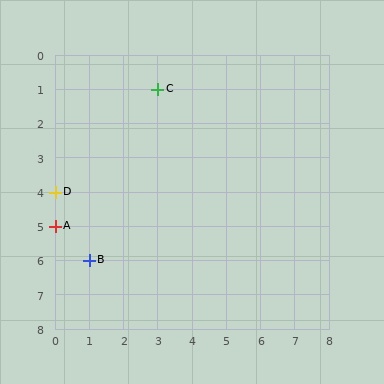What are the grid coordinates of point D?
Point D is at grid coordinates (0, 4).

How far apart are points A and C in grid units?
Points A and C are 3 columns and 4 rows apart (about 5.0 grid units diagonally).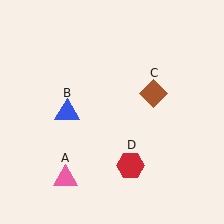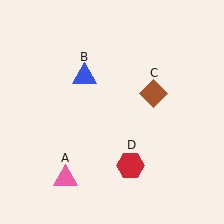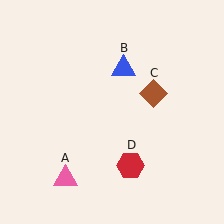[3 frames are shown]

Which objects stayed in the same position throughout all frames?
Pink triangle (object A) and brown diamond (object C) and red hexagon (object D) remained stationary.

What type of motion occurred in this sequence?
The blue triangle (object B) rotated clockwise around the center of the scene.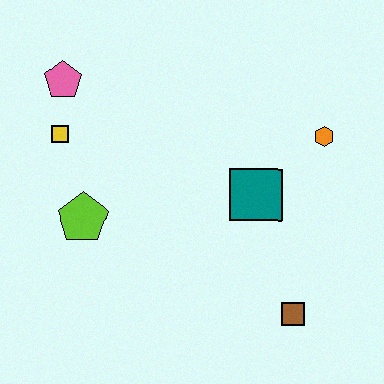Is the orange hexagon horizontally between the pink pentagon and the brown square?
No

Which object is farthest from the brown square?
The pink pentagon is farthest from the brown square.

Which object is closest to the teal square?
The orange hexagon is closest to the teal square.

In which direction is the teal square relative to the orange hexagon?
The teal square is to the left of the orange hexagon.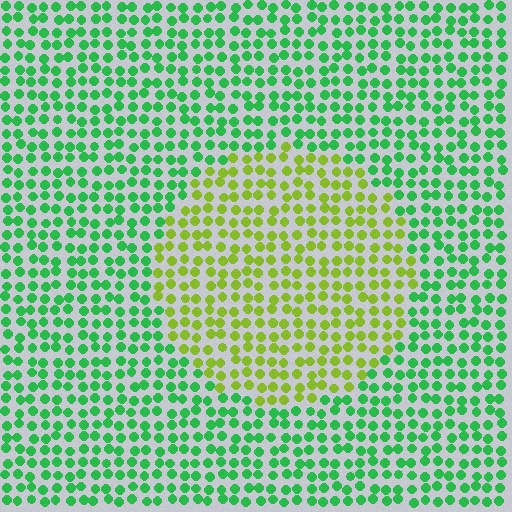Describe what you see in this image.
The image is filled with small green elements in a uniform arrangement. A circle-shaped region is visible where the elements are tinted to a slightly different hue, forming a subtle color boundary.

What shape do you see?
I see a circle.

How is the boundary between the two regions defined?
The boundary is defined purely by a slight shift in hue (about 52 degrees). Spacing, size, and orientation are identical on both sides.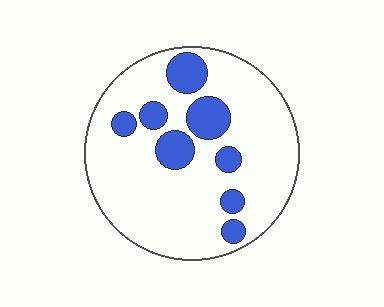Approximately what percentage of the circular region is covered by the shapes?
Approximately 20%.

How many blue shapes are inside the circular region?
8.